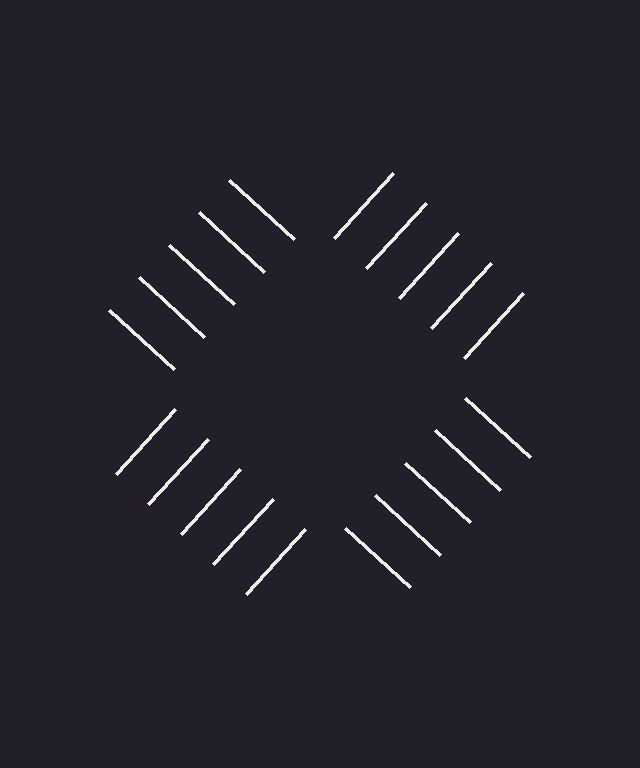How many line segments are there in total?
20 — 5 along each of the 4 edges.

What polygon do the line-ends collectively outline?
An illusory square — the line segments terminate on its edges but no continuous stroke is drawn.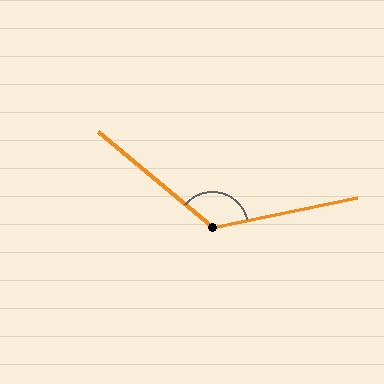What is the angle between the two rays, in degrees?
Approximately 128 degrees.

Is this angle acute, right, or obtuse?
It is obtuse.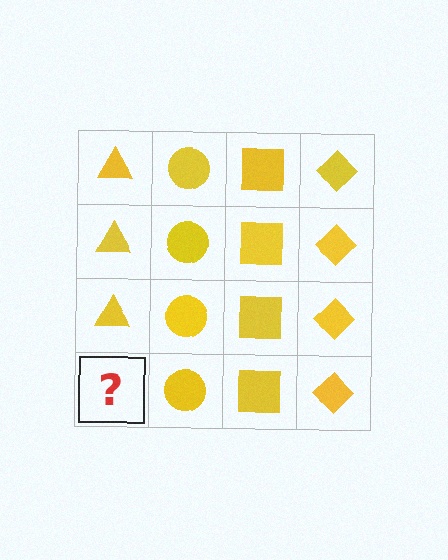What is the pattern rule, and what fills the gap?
The rule is that each column has a consistent shape. The gap should be filled with a yellow triangle.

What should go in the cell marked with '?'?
The missing cell should contain a yellow triangle.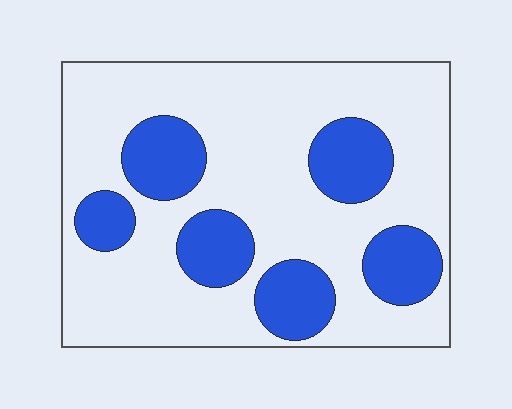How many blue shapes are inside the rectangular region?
6.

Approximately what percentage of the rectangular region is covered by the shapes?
Approximately 25%.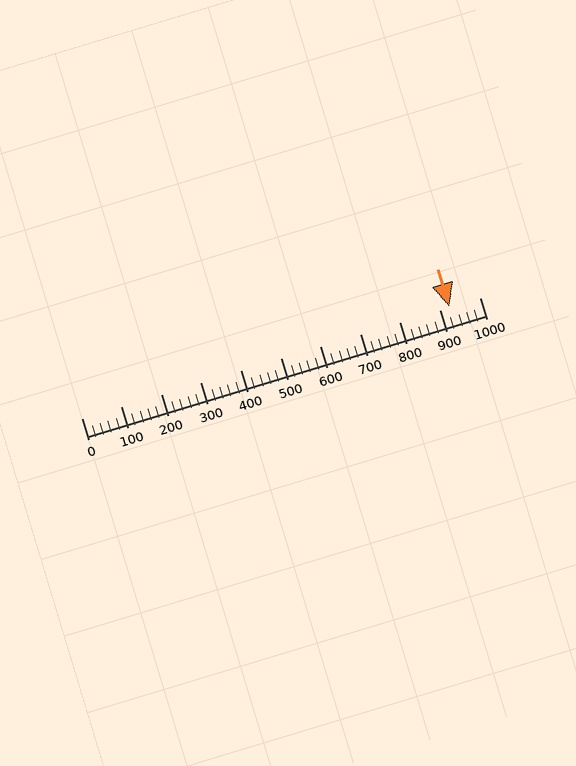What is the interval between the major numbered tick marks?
The major tick marks are spaced 100 units apart.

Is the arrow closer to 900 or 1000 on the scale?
The arrow is closer to 900.